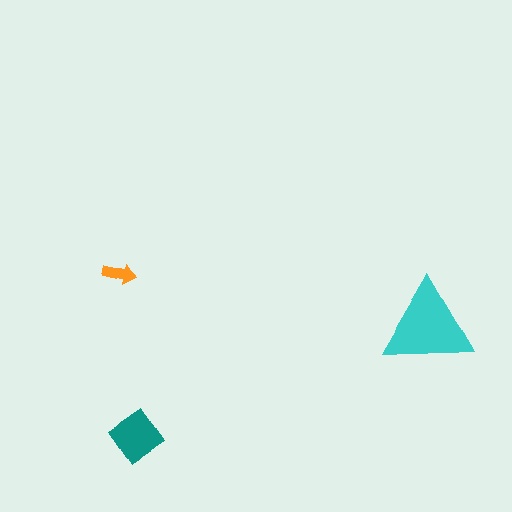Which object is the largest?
The cyan triangle.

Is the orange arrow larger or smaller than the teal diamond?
Smaller.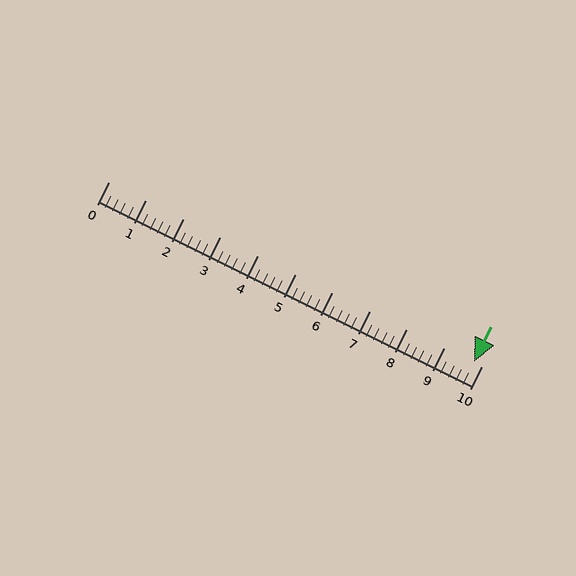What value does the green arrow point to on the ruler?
The green arrow points to approximately 9.8.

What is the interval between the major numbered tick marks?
The major tick marks are spaced 1 units apart.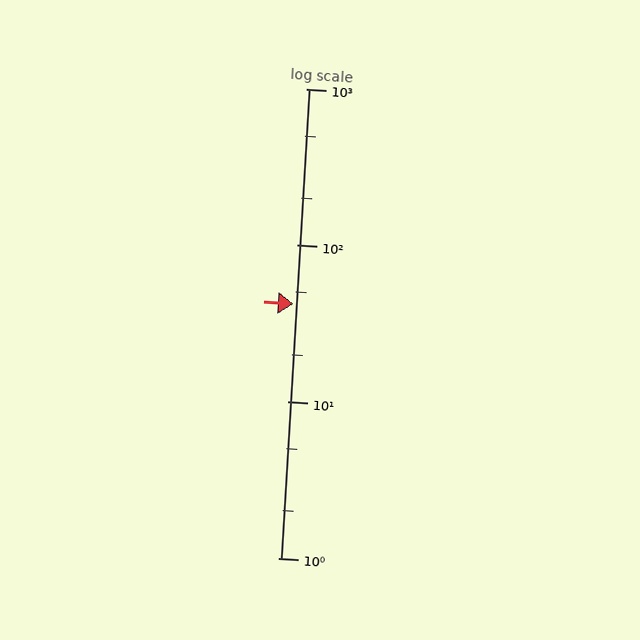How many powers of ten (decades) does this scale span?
The scale spans 3 decades, from 1 to 1000.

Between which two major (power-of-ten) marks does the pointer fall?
The pointer is between 10 and 100.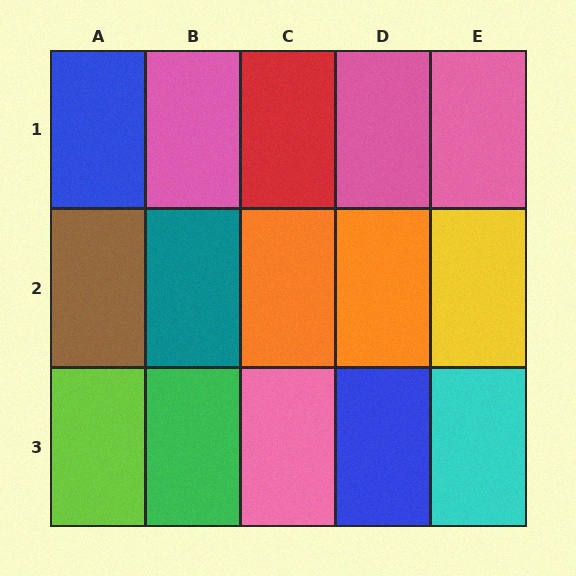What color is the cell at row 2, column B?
Teal.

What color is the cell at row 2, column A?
Brown.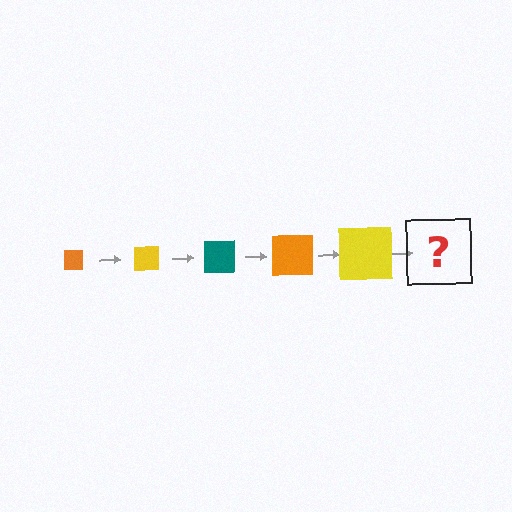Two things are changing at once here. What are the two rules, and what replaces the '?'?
The two rules are that the square grows larger each step and the color cycles through orange, yellow, and teal. The '?' should be a teal square, larger than the previous one.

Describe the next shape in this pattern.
It should be a teal square, larger than the previous one.